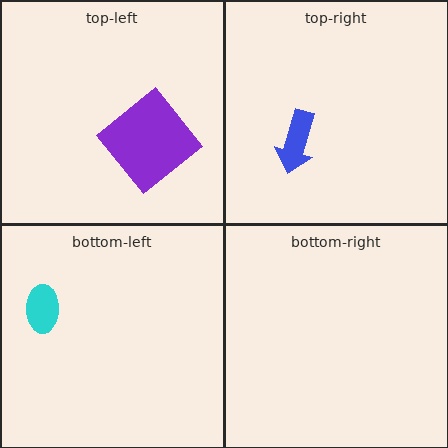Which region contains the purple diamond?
The top-left region.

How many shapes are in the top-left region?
1.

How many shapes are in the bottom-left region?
1.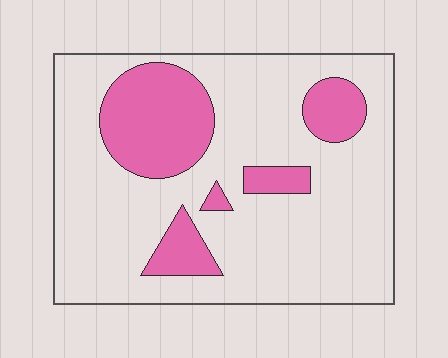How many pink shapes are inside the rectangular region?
5.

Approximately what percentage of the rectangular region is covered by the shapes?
Approximately 25%.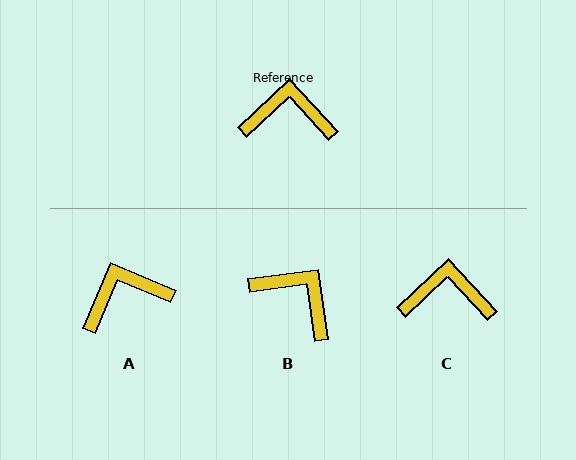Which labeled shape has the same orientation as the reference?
C.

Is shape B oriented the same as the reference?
No, it is off by about 35 degrees.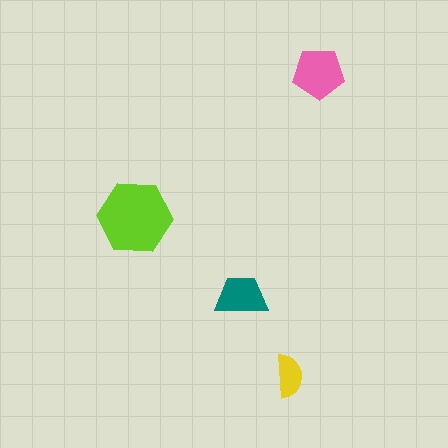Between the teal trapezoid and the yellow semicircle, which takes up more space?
The teal trapezoid.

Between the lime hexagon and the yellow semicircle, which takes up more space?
The lime hexagon.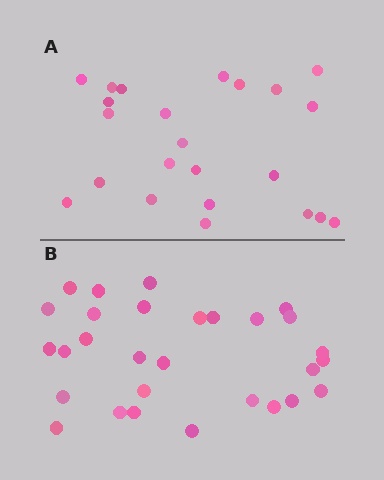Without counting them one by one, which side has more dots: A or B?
Region B (the bottom region) has more dots.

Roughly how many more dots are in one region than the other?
Region B has about 6 more dots than region A.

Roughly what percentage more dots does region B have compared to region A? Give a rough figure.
About 25% more.